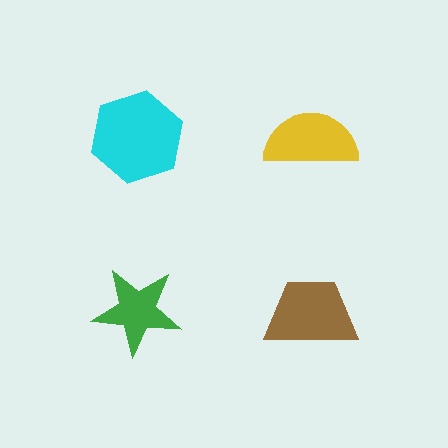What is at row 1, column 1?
A cyan hexagon.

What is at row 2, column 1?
A green star.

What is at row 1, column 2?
A yellow semicircle.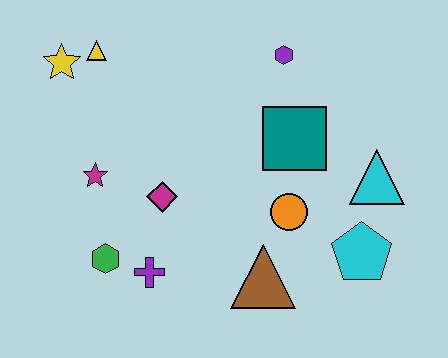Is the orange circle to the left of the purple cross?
No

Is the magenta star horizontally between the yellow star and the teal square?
Yes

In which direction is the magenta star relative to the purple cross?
The magenta star is above the purple cross.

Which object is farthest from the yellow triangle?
The cyan pentagon is farthest from the yellow triangle.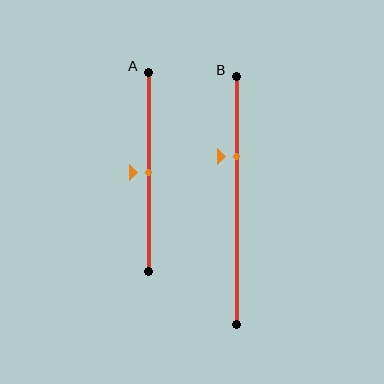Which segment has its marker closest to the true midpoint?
Segment A has its marker closest to the true midpoint.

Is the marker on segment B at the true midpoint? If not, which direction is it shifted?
No, the marker on segment B is shifted upward by about 18% of the segment length.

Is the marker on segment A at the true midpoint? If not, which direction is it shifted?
Yes, the marker on segment A is at the true midpoint.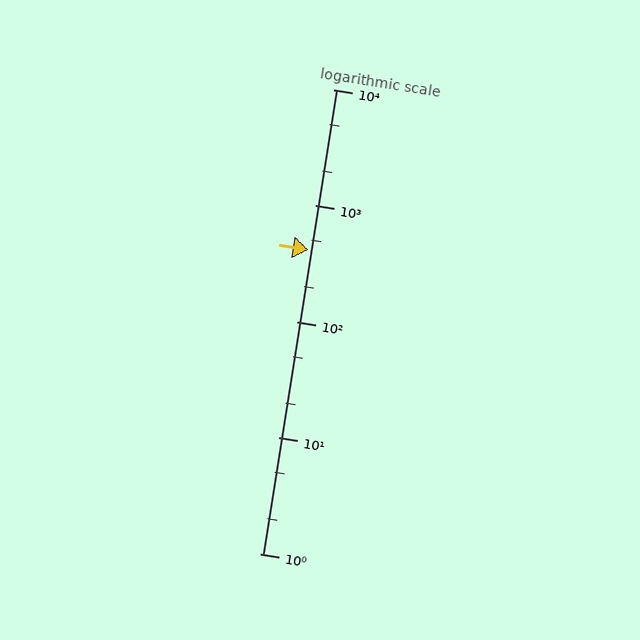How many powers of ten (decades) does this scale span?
The scale spans 4 decades, from 1 to 10000.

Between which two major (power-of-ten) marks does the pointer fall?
The pointer is between 100 and 1000.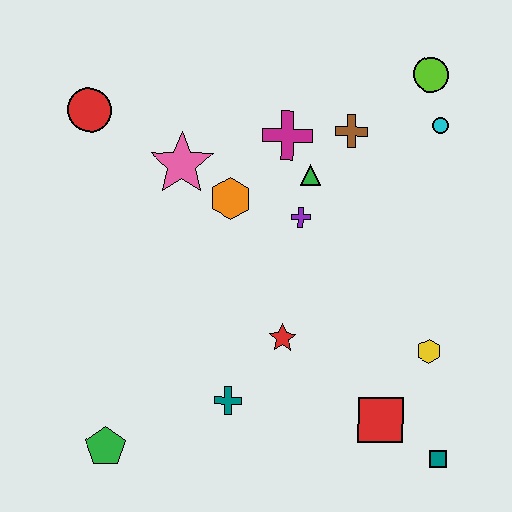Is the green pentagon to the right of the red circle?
Yes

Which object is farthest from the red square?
The red circle is farthest from the red square.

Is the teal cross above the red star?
No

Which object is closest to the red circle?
The pink star is closest to the red circle.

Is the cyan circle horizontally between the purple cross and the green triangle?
No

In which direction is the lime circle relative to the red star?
The lime circle is above the red star.